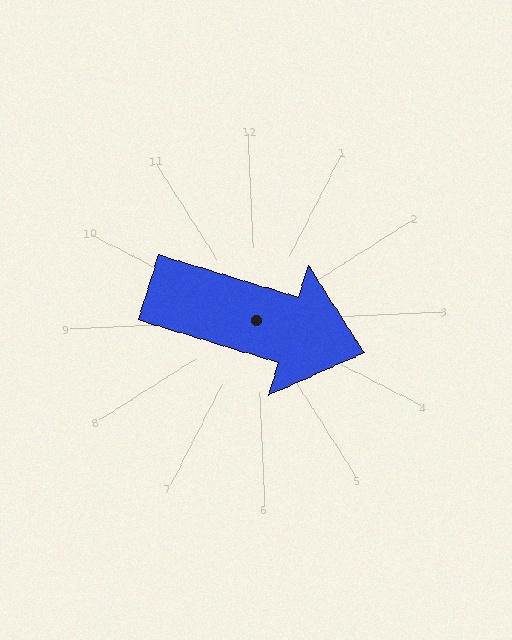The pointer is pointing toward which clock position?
Roughly 4 o'clock.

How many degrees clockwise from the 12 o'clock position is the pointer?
Approximately 109 degrees.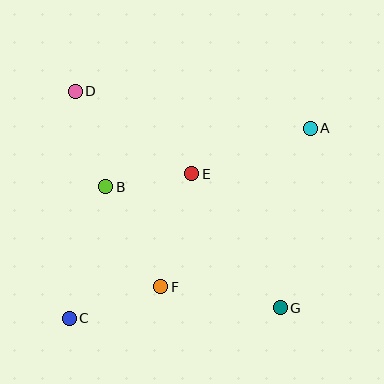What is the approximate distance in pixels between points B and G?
The distance between B and G is approximately 212 pixels.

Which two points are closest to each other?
Points B and E are closest to each other.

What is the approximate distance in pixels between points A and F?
The distance between A and F is approximately 218 pixels.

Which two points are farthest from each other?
Points A and C are farthest from each other.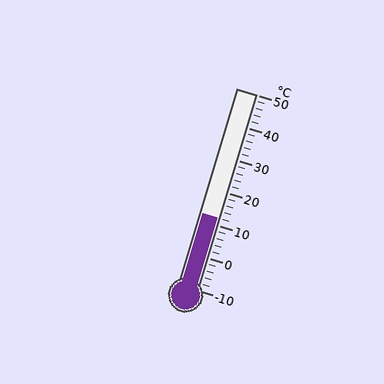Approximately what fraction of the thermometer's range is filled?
The thermometer is filled to approximately 35% of its range.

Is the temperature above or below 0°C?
The temperature is above 0°C.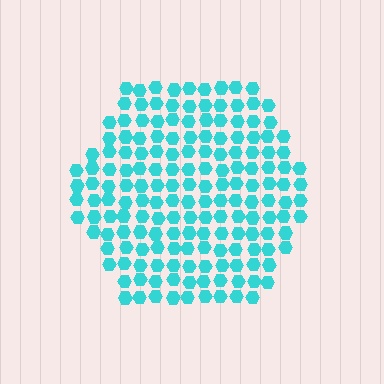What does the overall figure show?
The overall figure shows a hexagon.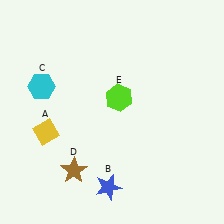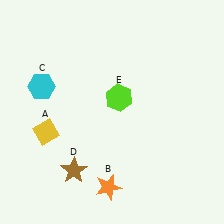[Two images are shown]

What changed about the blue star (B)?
In Image 1, B is blue. In Image 2, it changed to orange.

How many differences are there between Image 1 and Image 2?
There is 1 difference between the two images.